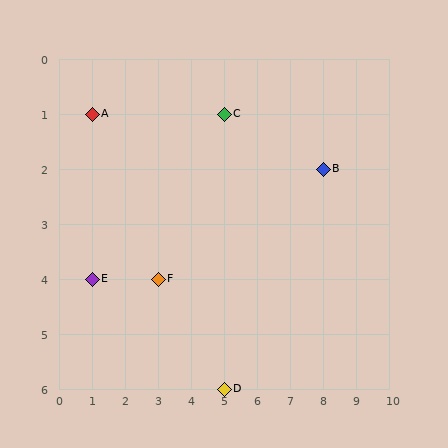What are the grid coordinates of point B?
Point B is at grid coordinates (8, 2).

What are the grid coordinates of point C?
Point C is at grid coordinates (5, 1).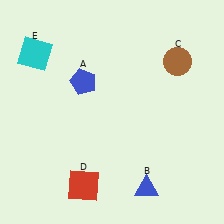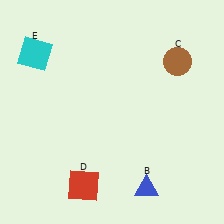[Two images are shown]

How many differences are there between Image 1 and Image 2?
There is 1 difference between the two images.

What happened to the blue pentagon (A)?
The blue pentagon (A) was removed in Image 2. It was in the top-left area of Image 1.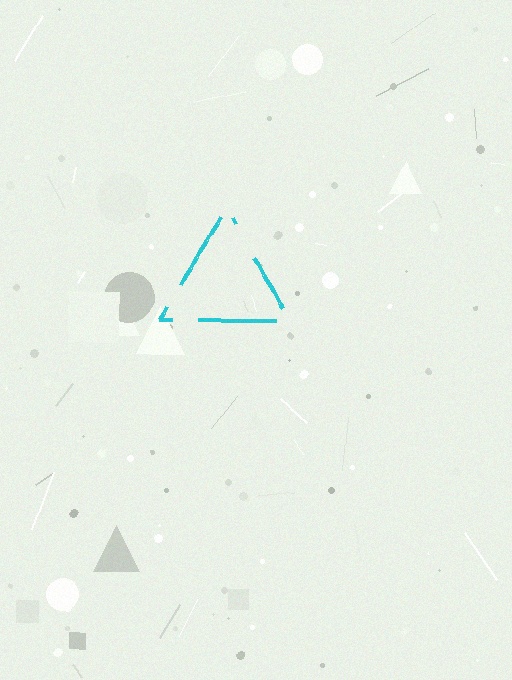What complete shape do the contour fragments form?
The contour fragments form a triangle.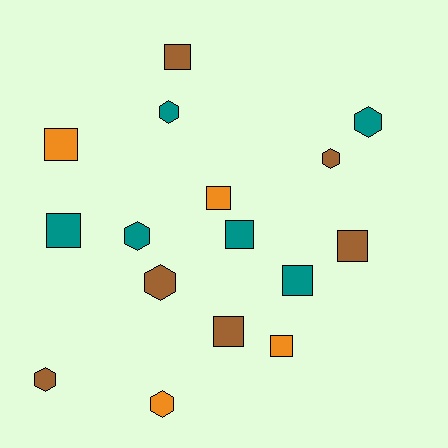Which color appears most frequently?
Brown, with 6 objects.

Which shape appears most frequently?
Square, with 9 objects.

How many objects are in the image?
There are 16 objects.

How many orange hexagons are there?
There is 1 orange hexagon.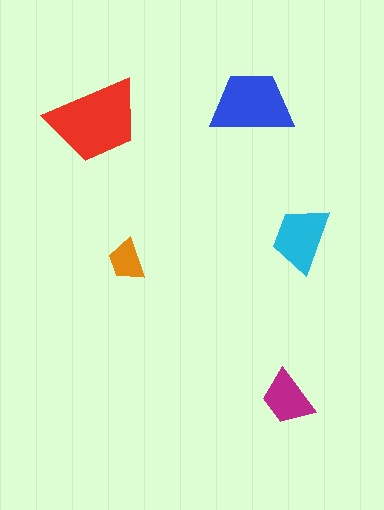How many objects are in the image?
There are 5 objects in the image.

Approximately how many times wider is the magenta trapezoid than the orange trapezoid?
About 1.5 times wider.